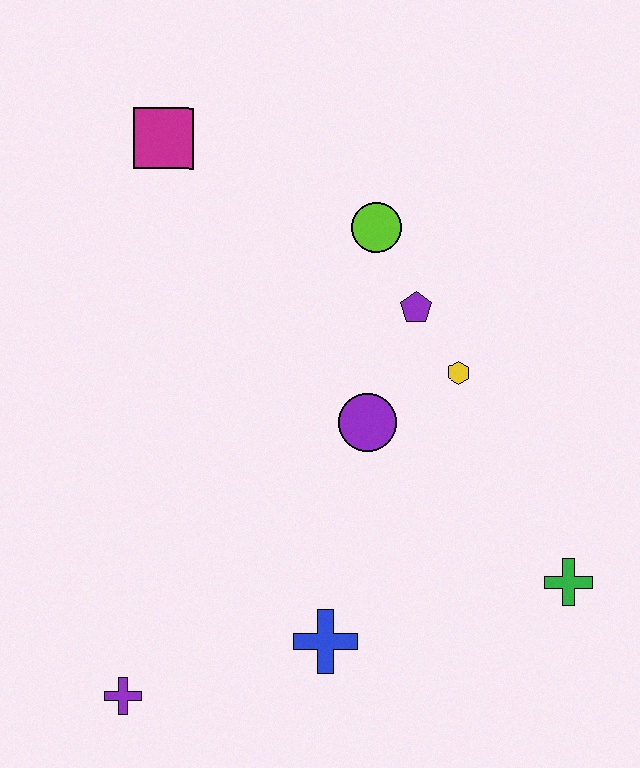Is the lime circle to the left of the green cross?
Yes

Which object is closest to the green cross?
The yellow hexagon is closest to the green cross.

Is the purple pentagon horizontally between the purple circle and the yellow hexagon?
Yes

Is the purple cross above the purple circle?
No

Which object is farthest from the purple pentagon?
The purple cross is farthest from the purple pentagon.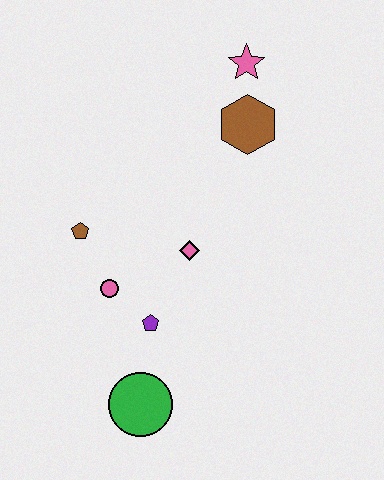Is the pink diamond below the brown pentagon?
Yes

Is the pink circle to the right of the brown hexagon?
No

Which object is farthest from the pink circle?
The pink star is farthest from the pink circle.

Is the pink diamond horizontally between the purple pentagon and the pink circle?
No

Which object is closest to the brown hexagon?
The pink star is closest to the brown hexagon.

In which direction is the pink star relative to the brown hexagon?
The pink star is above the brown hexagon.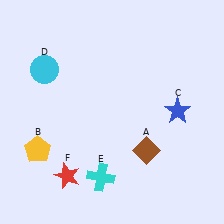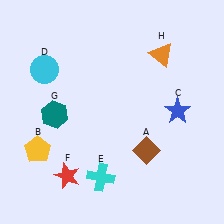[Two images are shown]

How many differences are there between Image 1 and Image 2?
There are 2 differences between the two images.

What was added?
A teal hexagon (G), an orange triangle (H) were added in Image 2.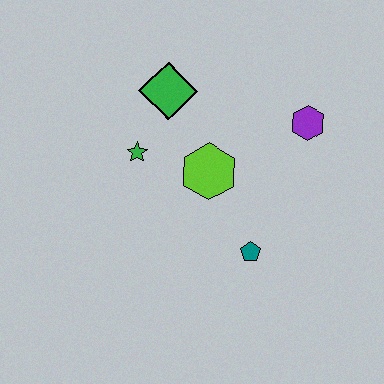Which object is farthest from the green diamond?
The teal pentagon is farthest from the green diamond.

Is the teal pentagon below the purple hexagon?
Yes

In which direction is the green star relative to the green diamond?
The green star is below the green diamond.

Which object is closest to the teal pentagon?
The lime hexagon is closest to the teal pentagon.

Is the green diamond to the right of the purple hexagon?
No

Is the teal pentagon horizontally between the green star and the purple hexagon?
Yes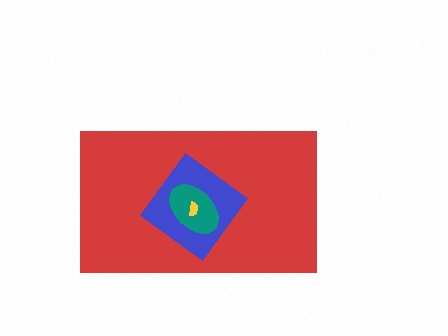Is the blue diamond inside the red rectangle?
Yes.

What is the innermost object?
The yellow semicircle.